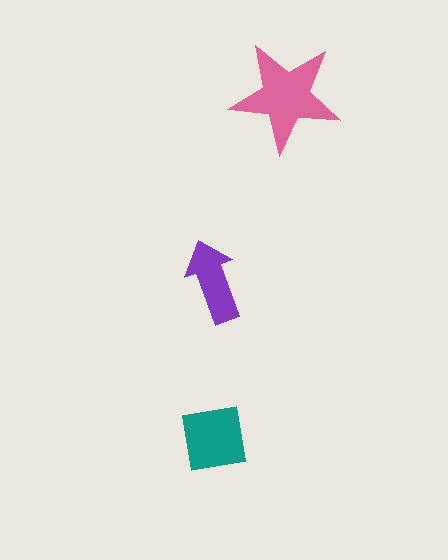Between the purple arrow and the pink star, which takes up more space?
The pink star.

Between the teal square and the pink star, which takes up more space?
The pink star.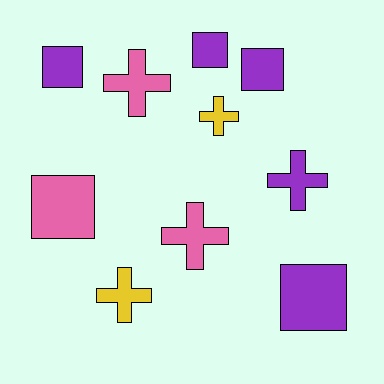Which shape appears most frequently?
Square, with 5 objects.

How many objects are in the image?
There are 10 objects.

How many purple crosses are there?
There is 1 purple cross.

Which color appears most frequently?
Purple, with 5 objects.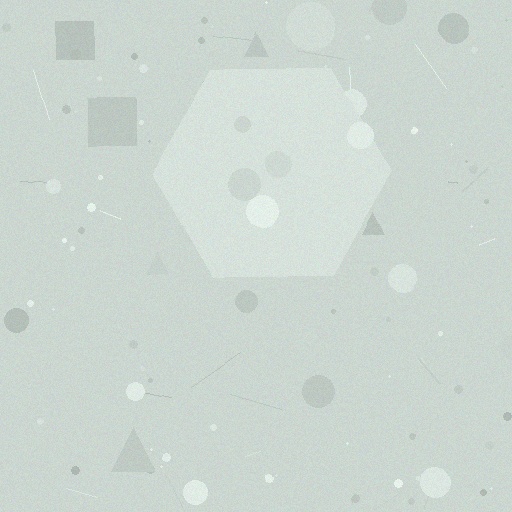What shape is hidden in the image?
A hexagon is hidden in the image.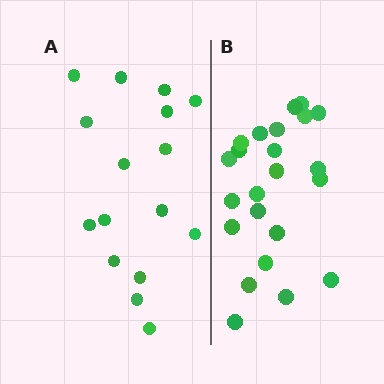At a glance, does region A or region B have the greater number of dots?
Region B (the right region) has more dots.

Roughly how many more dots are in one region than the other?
Region B has roughly 8 or so more dots than region A.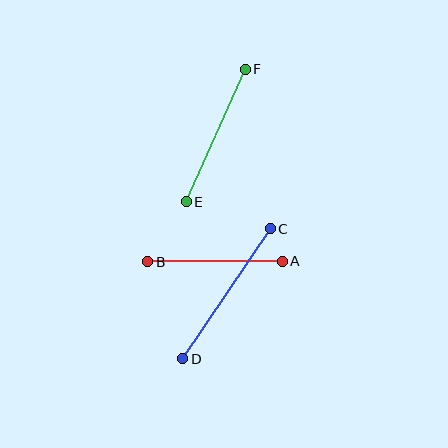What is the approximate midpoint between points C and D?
The midpoint is at approximately (227, 294) pixels.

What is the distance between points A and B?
The distance is approximately 135 pixels.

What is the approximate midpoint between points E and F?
The midpoint is at approximately (216, 135) pixels.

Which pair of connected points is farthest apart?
Points C and D are farthest apart.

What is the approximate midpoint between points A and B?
The midpoint is at approximately (215, 261) pixels.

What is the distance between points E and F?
The distance is approximately 145 pixels.